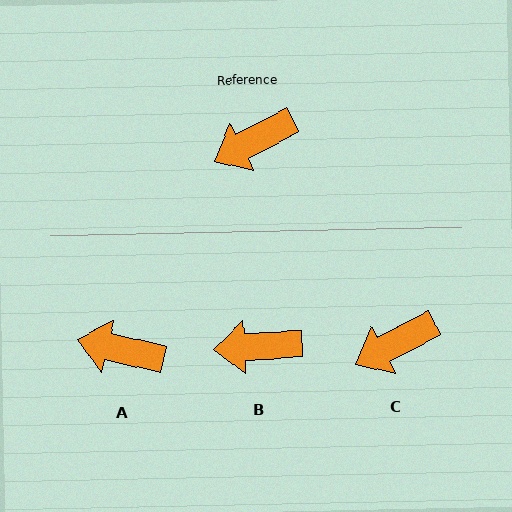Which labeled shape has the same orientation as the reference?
C.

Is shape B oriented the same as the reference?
No, it is off by about 24 degrees.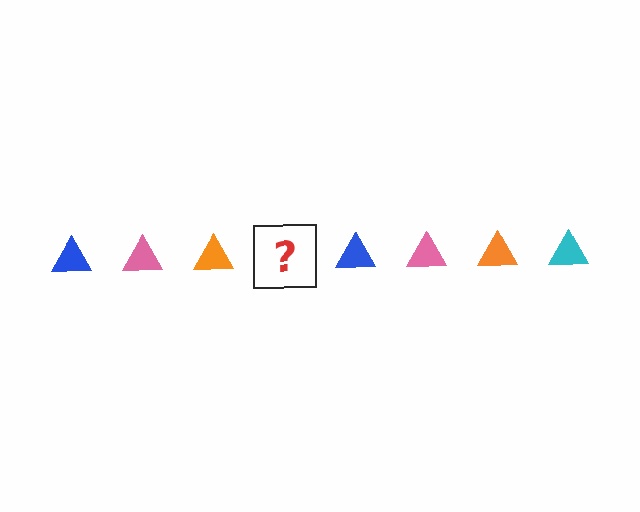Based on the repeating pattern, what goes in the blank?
The blank should be a cyan triangle.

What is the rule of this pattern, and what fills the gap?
The rule is that the pattern cycles through blue, pink, orange, cyan triangles. The gap should be filled with a cyan triangle.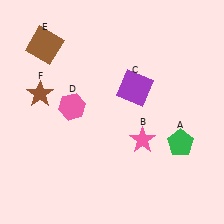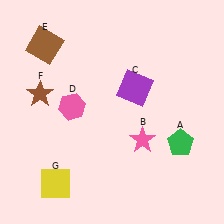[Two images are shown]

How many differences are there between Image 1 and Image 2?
There is 1 difference between the two images.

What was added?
A yellow square (G) was added in Image 2.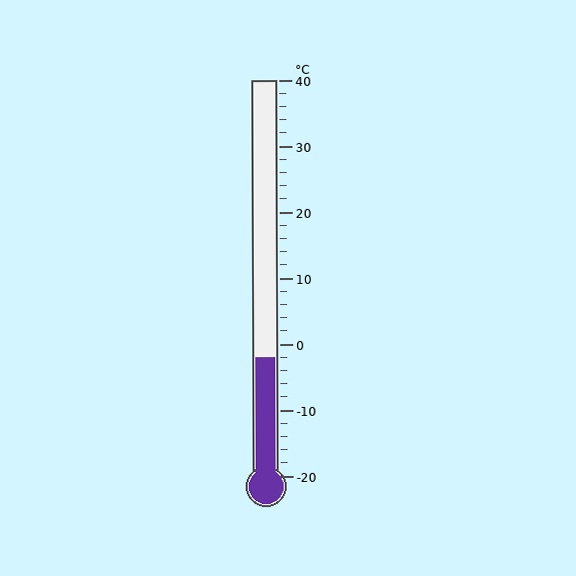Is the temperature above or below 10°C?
The temperature is below 10°C.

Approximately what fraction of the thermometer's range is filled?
The thermometer is filled to approximately 30% of its range.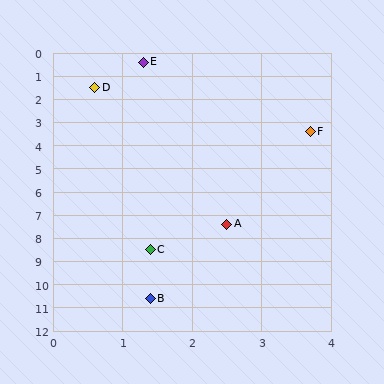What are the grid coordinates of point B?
Point B is at approximately (1.4, 10.6).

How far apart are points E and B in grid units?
Points E and B are about 10.2 grid units apart.